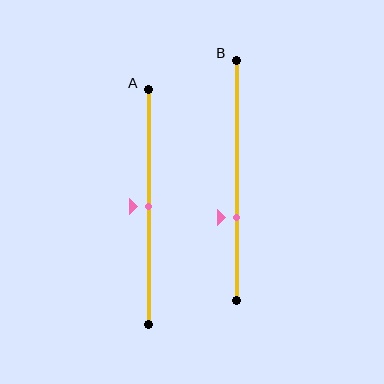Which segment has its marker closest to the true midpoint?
Segment A has its marker closest to the true midpoint.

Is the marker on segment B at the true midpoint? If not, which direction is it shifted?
No, the marker on segment B is shifted downward by about 16% of the segment length.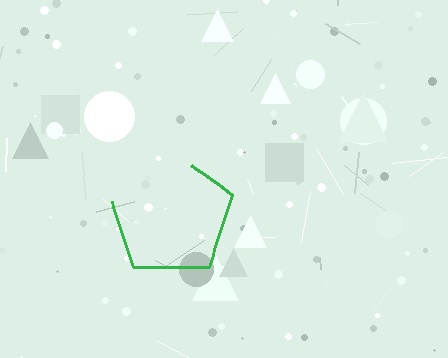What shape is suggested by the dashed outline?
The dashed outline suggests a pentagon.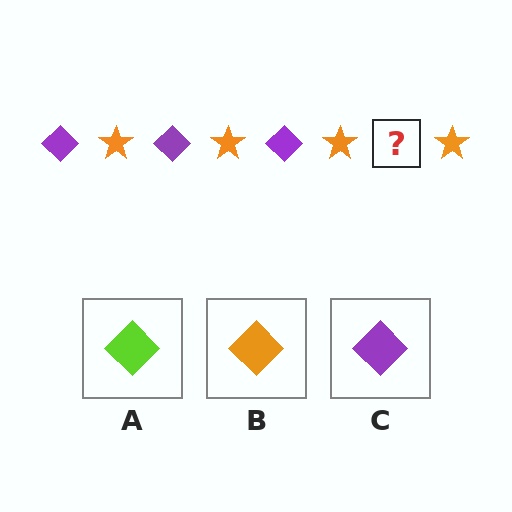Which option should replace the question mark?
Option C.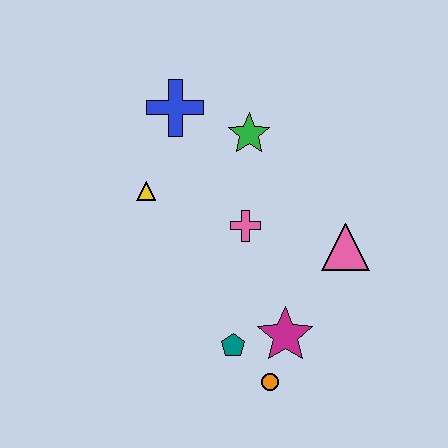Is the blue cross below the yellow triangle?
No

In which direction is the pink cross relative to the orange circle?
The pink cross is above the orange circle.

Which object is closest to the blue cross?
The green star is closest to the blue cross.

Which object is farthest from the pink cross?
The orange circle is farthest from the pink cross.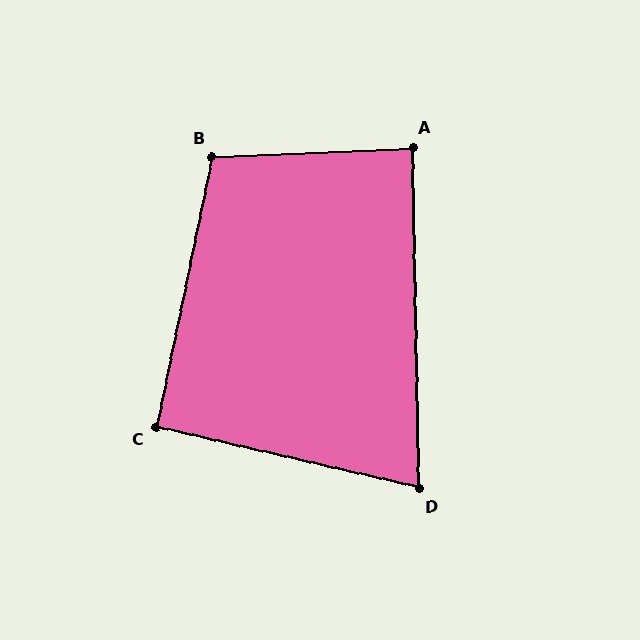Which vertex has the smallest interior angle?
D, at approximately 76 degrees.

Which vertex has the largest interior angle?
B, at approximately 104 degrees.